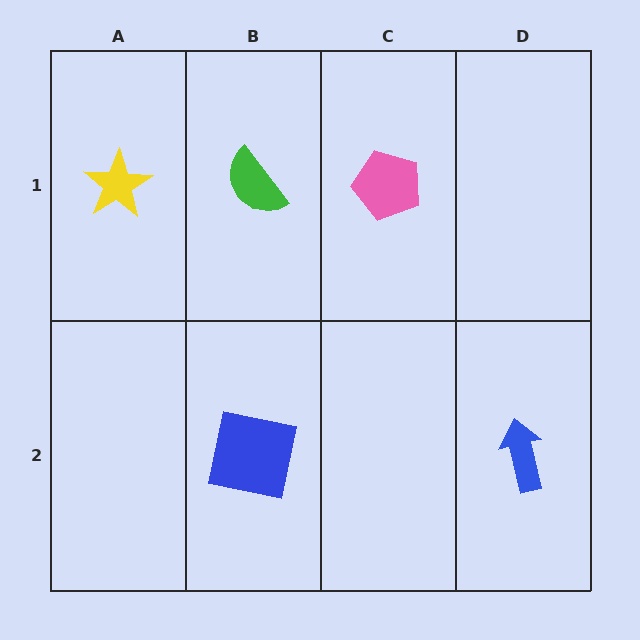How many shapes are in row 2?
2 shapes.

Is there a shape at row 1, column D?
No, that cell is empty.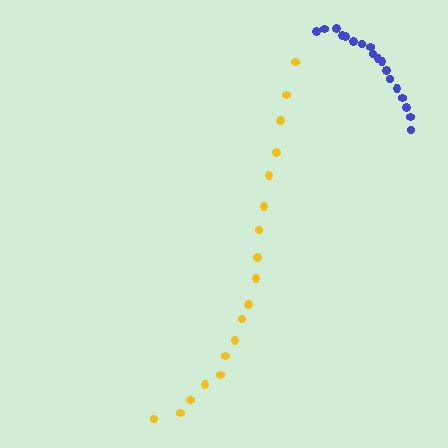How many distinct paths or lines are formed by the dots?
There are 2 distinct paths.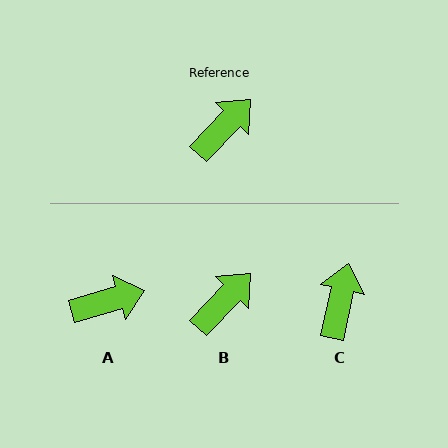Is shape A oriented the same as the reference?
No, it is off by about 30 degrees.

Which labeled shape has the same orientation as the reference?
B.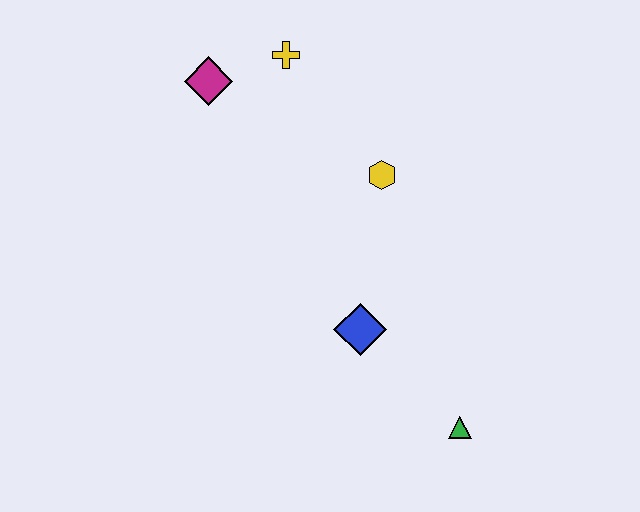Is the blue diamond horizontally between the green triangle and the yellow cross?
Yes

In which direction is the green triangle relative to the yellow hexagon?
The green triangle is below the yellow hexagon.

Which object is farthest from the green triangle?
The magenta diamond is farthest from the green triangle.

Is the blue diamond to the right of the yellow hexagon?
No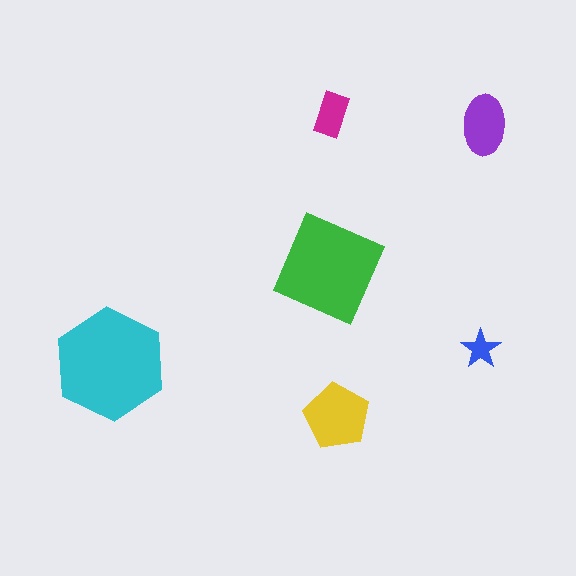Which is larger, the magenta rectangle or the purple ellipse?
The purple ellipse.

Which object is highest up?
The magenta rectangle is topmost.